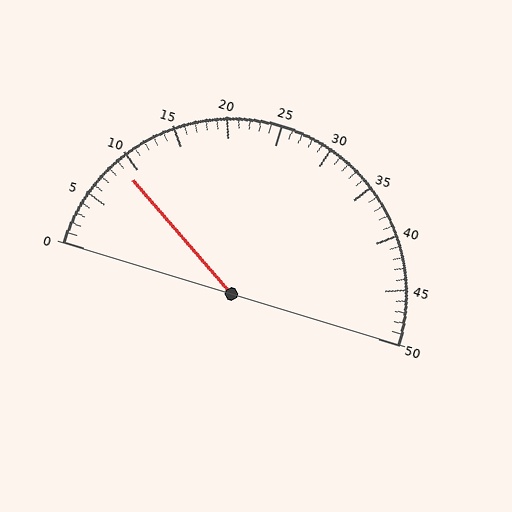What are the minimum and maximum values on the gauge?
The gauge ranges from 0 to 50.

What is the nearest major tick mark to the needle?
The nearest major tick mark is 10.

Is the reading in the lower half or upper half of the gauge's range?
The reading is in the lower half of the range (0 to 50).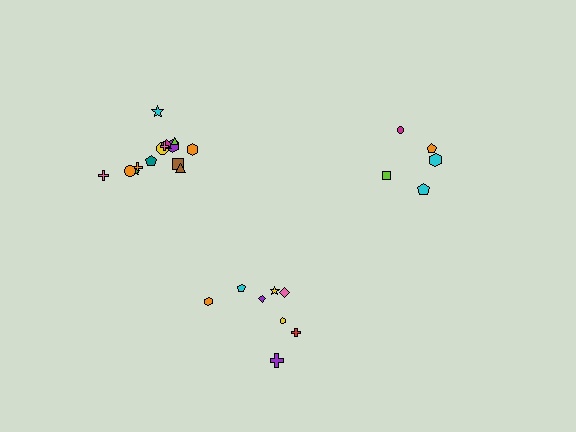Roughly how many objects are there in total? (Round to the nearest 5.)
Roughly 30 objects in total.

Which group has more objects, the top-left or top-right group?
The top-left group.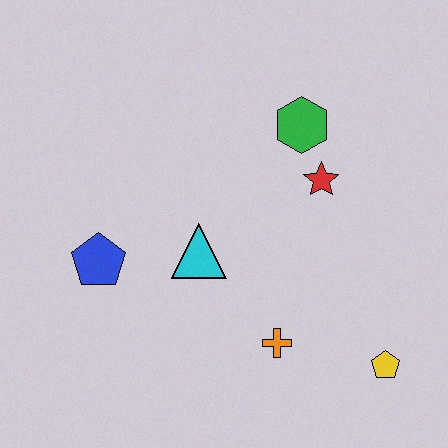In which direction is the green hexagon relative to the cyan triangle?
The green hexagon is above the cyan triangle.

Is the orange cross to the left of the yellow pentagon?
Yes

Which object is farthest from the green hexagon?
The yellow pentagon is farthest from the green hexagon.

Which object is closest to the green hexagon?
The red star is closest to the green hexagon.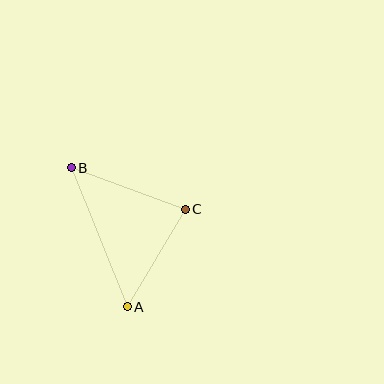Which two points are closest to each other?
Points A and C are closest to each other.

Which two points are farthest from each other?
Points A and B are farthest from each other.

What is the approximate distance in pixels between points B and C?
The distance between B and C is approximately 122 pixels.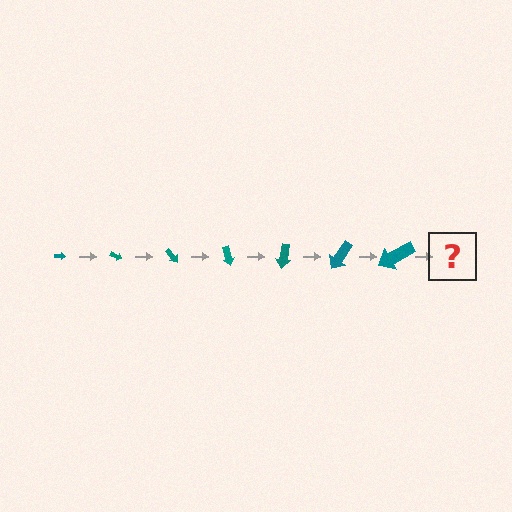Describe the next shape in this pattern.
It should be an arrow, larger than the previous one and rotated 175 degrees from the start.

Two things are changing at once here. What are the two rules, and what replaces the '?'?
The two rules are that the arrow grows larger each step and it rotates 25 degrees each step. The '?' should be an arrow, larger than the previous one and rotated 175 degrees from the start.